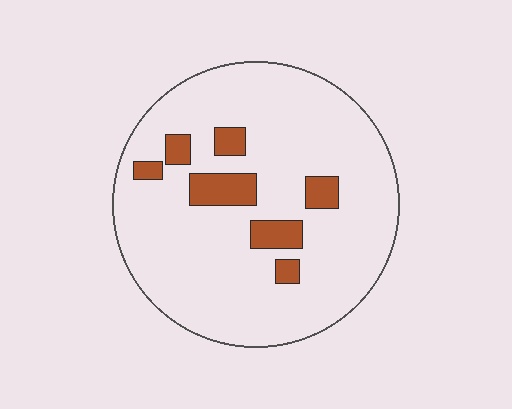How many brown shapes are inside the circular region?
7.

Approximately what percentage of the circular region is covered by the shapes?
Approximately 10%.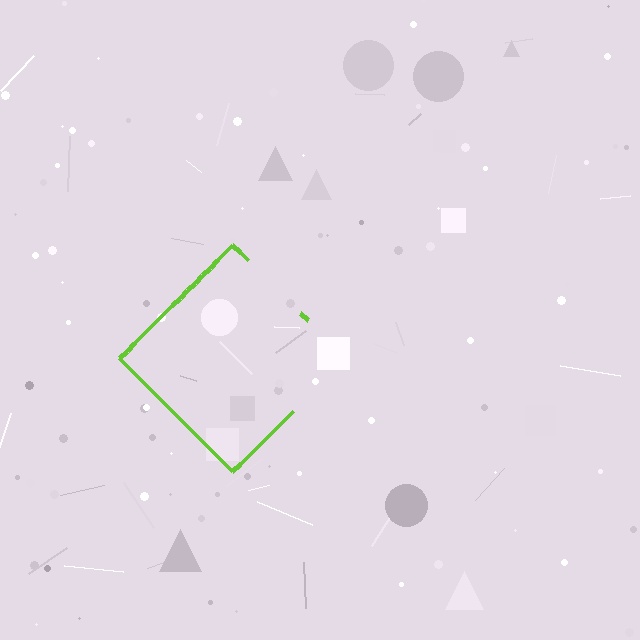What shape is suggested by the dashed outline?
The dashed outline suggests a diamond.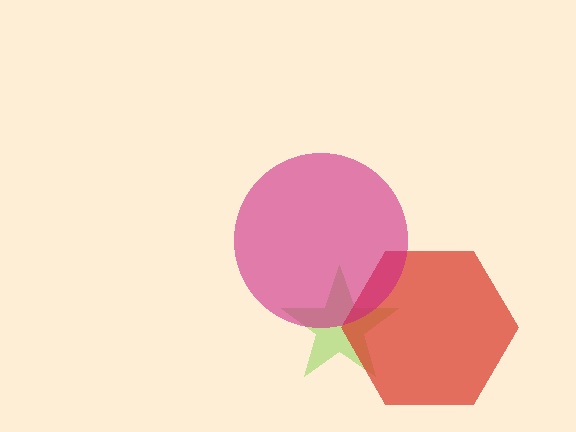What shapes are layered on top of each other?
The layered shapes are: a lime star, a red hexagon, a magenta circle.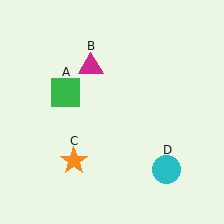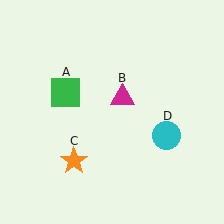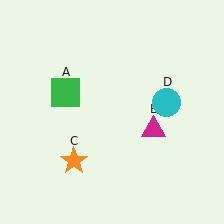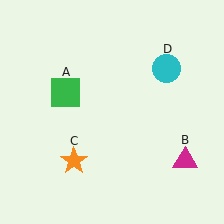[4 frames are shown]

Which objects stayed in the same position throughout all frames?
Green square (object A) and orange star (object C) remained stationary.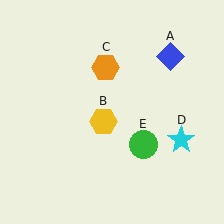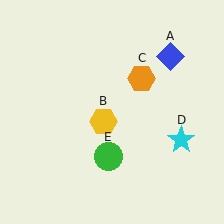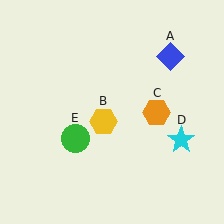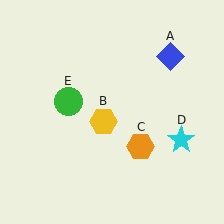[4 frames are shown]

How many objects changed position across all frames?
2 objects changed position: orange hexagon (object C), green circle (object E).